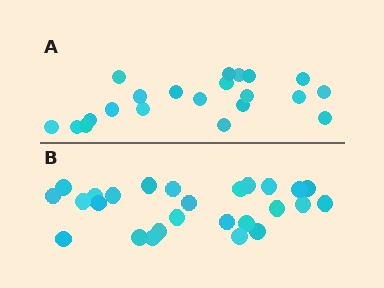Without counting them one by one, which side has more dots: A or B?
Region B (the bottom region) has more dots.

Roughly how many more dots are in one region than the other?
Region B has about 5 more dots than region A.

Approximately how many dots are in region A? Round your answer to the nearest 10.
About 20 dots. (The exact count is 21, which rounds to 20.)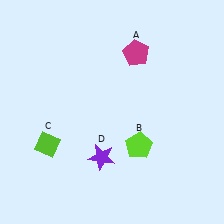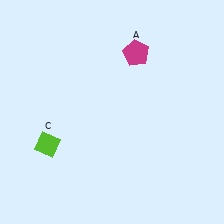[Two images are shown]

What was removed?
The purple star (D), the lime pentagon (B) were removed in Image 2.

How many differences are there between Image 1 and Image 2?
There are 2 differences between the two images.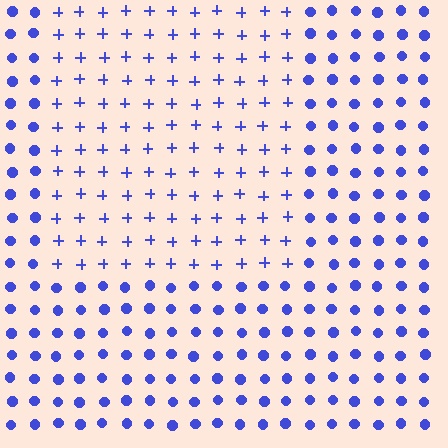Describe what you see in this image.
The image is filled with small blue elements arranged in a uniform grid. A rectangle-shaped region contains plus signs, while the surrounding area contains circles. The boundary is defined purely by the change in element shape.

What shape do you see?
I see a rectangle.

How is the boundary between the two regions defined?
The boundary is defined by a change in element shape: plus signs inside vs. circles outside. All elements share the same color and spacing.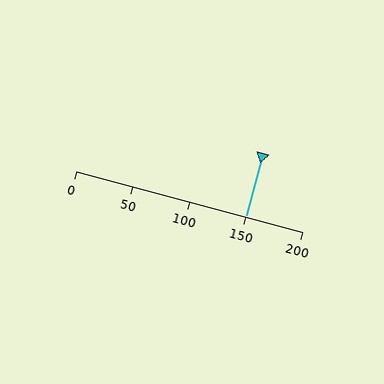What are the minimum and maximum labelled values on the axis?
The axis runs from 0 to 200.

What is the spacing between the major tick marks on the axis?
The major ticks are spaced 50 apart.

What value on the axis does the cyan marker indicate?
The marker indicates approximately 150.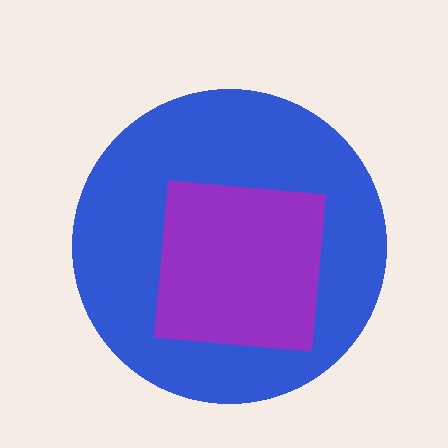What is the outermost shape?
The blue circle.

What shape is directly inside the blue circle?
The purple square.